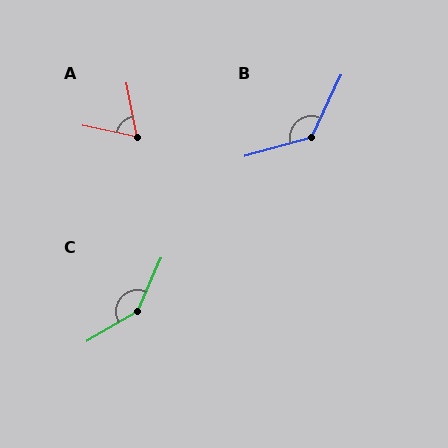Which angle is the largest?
C, at approximately 144 degrees.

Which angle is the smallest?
A, at approximately 67 degrees.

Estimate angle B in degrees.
Approximately 130 degrees.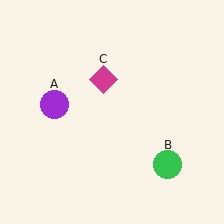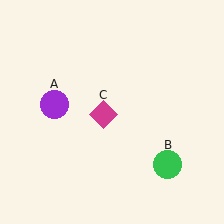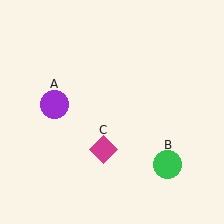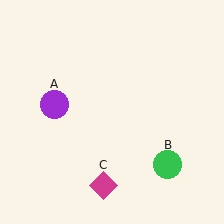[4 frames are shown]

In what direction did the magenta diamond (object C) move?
The magenta diamond (object C) moved down.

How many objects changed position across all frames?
1 object changed position: magenta diamond (object C).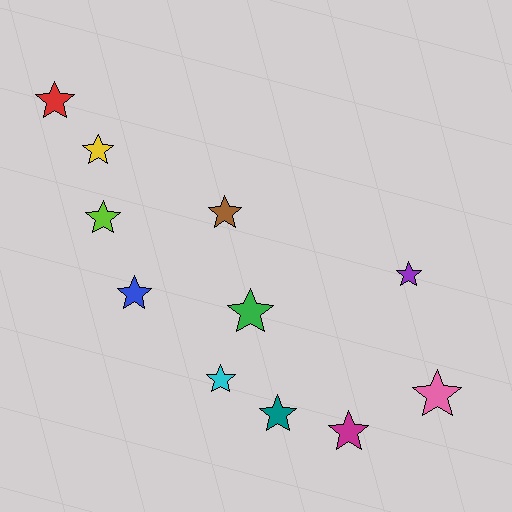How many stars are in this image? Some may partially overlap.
There are 11 stars.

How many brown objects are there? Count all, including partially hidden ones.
There is 1 brown object.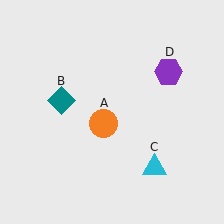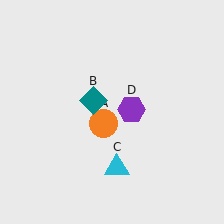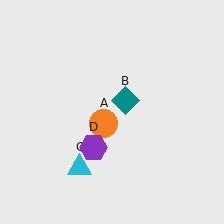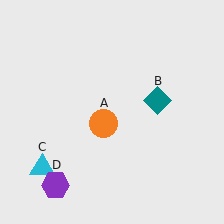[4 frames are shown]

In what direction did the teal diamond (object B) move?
The teal diamond (object B) moved right.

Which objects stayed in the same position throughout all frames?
Orange circle (object A) remained stationary.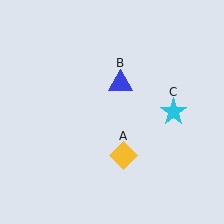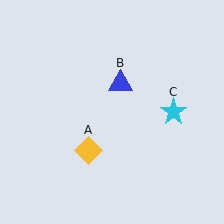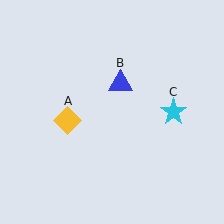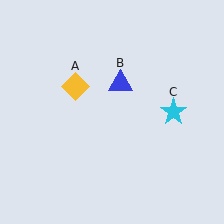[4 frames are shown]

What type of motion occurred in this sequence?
The yellow diamond (object A) rotated clockwise around the center of the scene.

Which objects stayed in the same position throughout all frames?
Blue triangle (object B) and cyan star (object C) remained stationary.